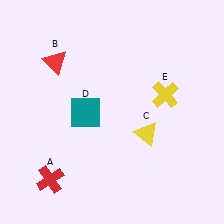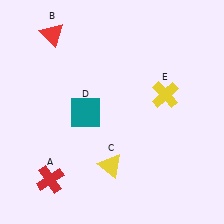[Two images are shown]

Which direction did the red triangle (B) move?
The red triangle (B) moved up.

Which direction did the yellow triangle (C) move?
The yellow triangle (C) moved left.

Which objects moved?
The objects that moved are: the red triangle (B), the yellow triangle (C).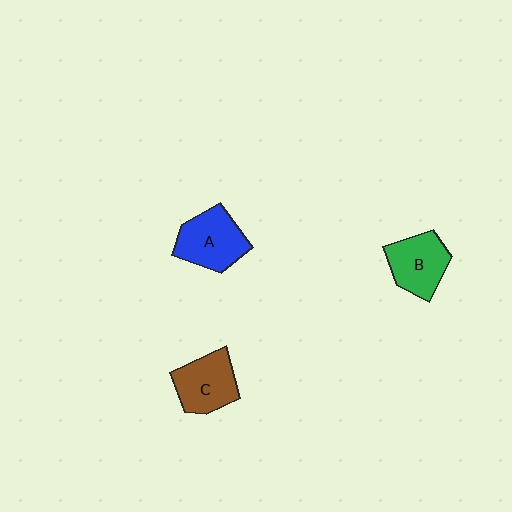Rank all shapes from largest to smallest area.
From largest to smallest: A (blue), C (brown), B (green).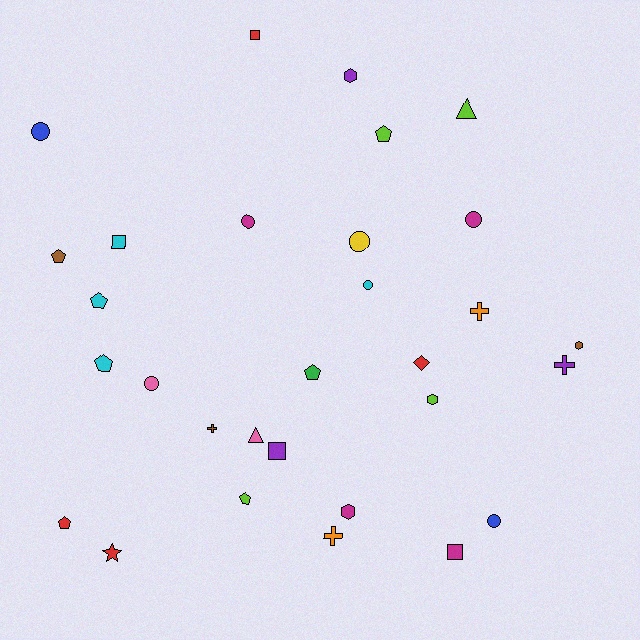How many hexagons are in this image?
There are 4 hexagons.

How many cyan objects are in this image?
There are 4 cyan objects.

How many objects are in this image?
There are 30 objects.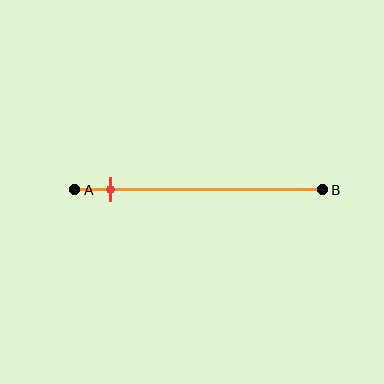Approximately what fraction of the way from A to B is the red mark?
The red mark is approximately 15% of the way from A to B.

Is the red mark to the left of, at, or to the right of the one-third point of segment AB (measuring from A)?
The red mark is to the left of the one-third point of segment AB.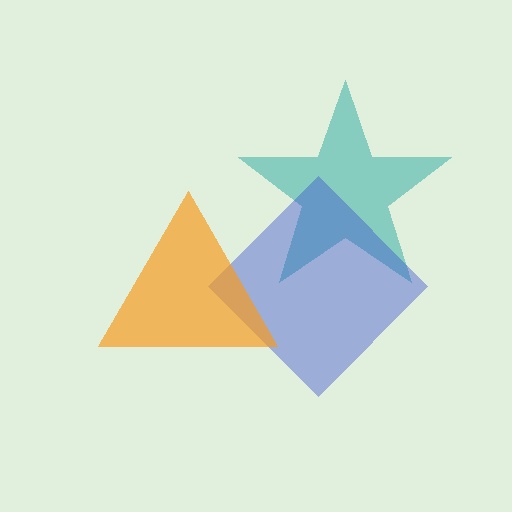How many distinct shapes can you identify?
There are 3 distinct shapes: a teal star, a blue diamond, an orange triangle.